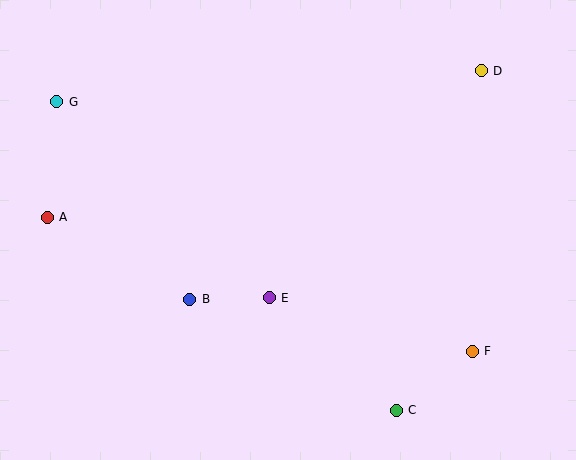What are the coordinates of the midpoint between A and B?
The midpoint between A and B is at (118, 258).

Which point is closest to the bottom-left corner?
Point A is closest to the bottom-left corner.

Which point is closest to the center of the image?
Point E at (269, 298) is closest to the center.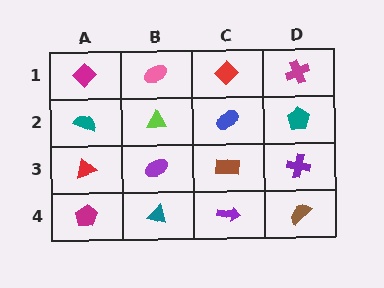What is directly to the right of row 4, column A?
A teal triangle.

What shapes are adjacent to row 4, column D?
A purple cross (row 3, column D), a purple arrow (row 4, column C).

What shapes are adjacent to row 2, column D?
A magenta cross (row 1, column D), a purple cross (row 3, column D), a blue ellipse (row 2, column C).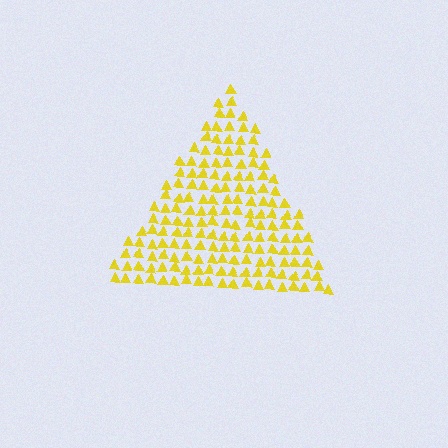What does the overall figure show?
The overall figure shows a triangle.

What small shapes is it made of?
It is made of small triangles.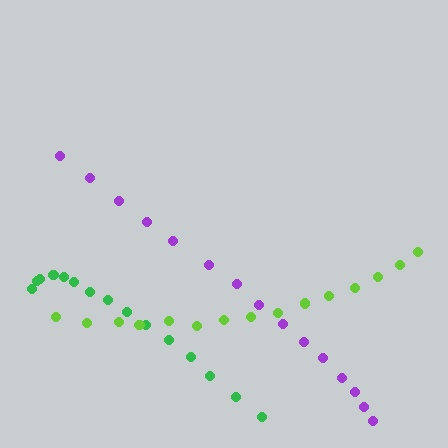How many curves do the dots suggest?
There are 3 distinct paths.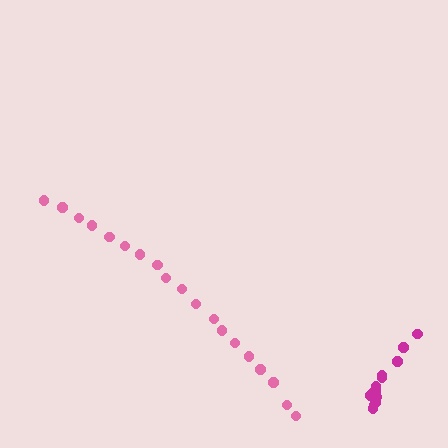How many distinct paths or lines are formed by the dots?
There are 2 distinct paths.